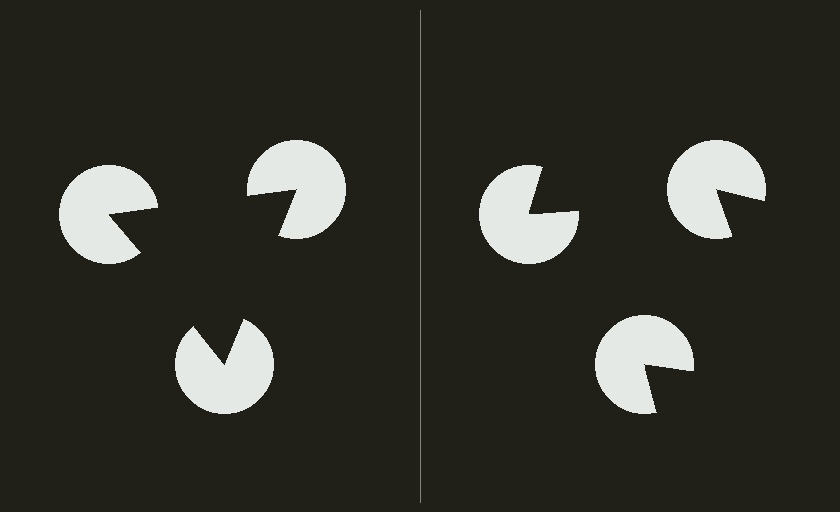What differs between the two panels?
The pac-man discs are positioned identically on both sides; only the wedge orientations differ. On the left they align to a triangle; on the right they are misaligned.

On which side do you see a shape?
An illusory triangle appears on the left side. On the right side the wedge cuts are rotated, so no coherent shape forms.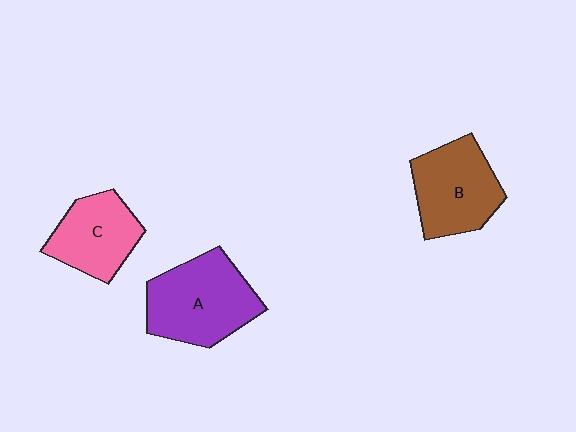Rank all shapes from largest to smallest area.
From largest to smallest: A (purple), B (brown), C (pink).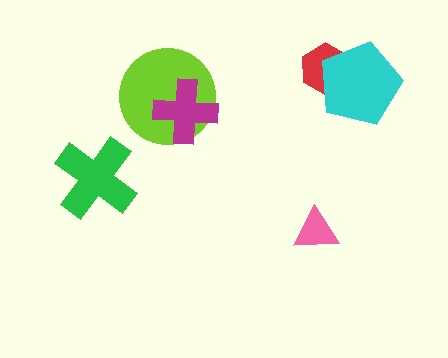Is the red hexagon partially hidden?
Yes, it is partially covered by another shape.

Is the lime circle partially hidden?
Yes, it is partially covered by another shape.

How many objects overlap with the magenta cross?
1 object overlaps with the magenta cross.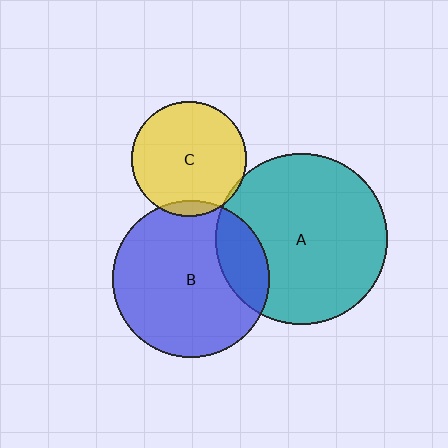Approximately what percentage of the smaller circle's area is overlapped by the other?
Approximately 5%.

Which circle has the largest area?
Circle A (teal).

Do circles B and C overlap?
Yes.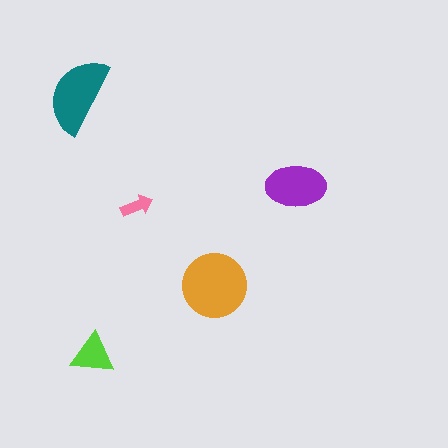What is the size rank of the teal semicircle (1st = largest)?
2nd.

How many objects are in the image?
There are 5 objects in the image.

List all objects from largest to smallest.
The orange circle, the teal semicircle, the purple ellipse, the lime triangle, the pink arrow.